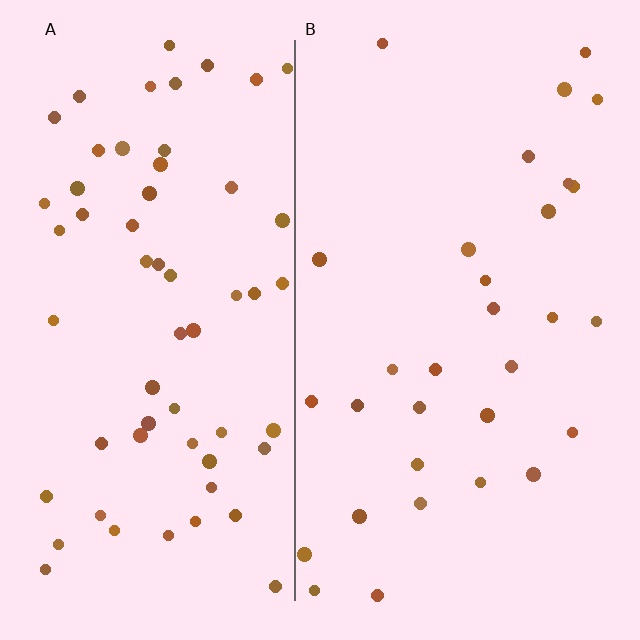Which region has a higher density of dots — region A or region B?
A (the left).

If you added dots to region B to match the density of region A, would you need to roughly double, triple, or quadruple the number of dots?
Approximately double.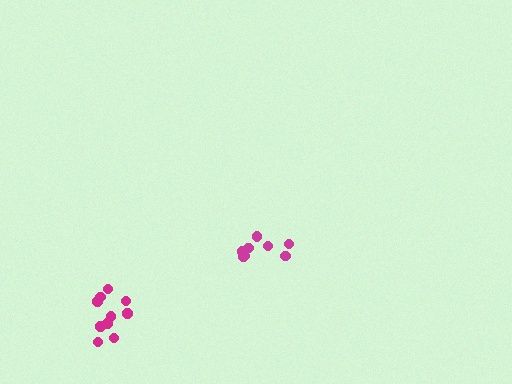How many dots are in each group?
Group 1: 8 dots, Group 2: 10 dots (18 total).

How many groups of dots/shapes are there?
There are 2 groups.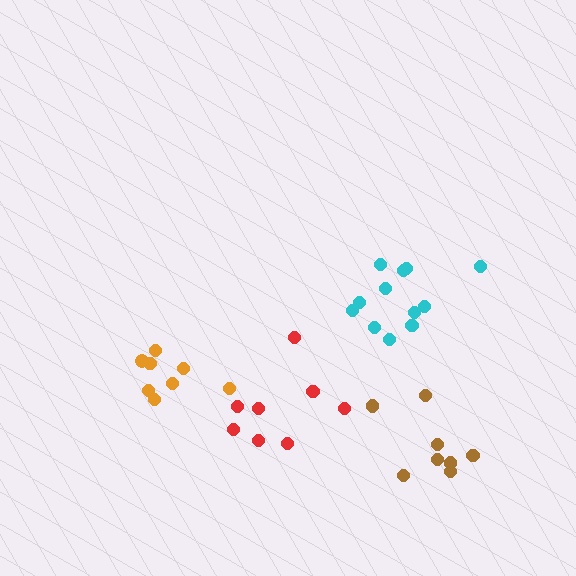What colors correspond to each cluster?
The clusters are colored: brown, red, orange, cyan.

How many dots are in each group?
Group 1: 8 dots, Group 2: 8 dots, Group 3: 8 dots, Group 4: 12 dots (36 total).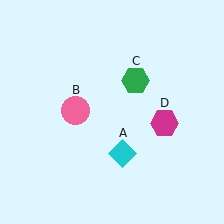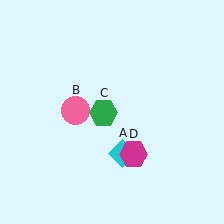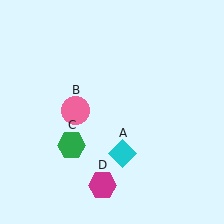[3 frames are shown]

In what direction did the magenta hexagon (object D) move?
The magenta hexagon (object D) moved down and to the left.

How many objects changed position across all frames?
2 objects changed position: green hexagon (object C), magenta hexagon (object D).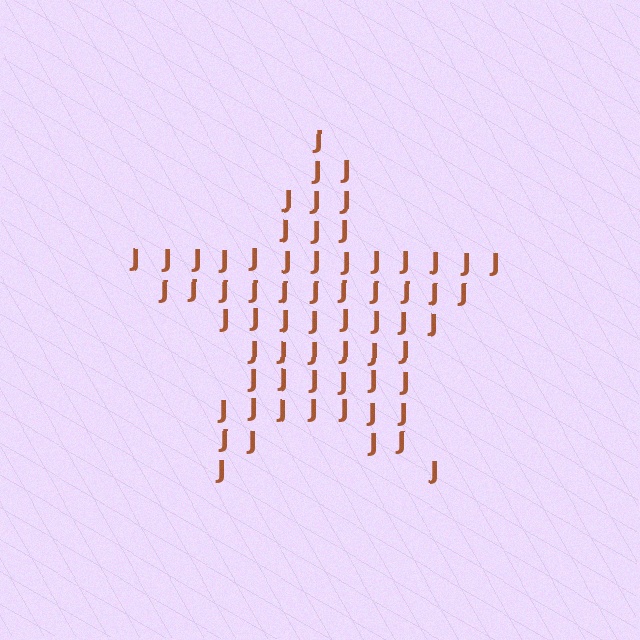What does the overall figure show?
The overall figure shows a star.